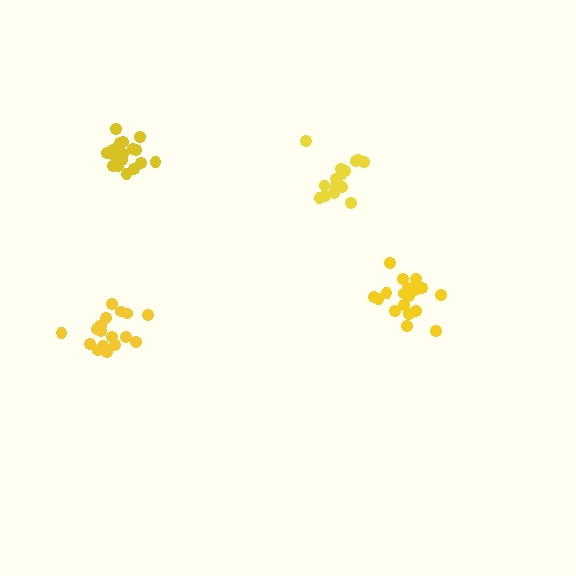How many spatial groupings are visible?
There are 4 spatial groupings.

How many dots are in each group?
Group 1: 19 dots, Group 2: 19 dots, Group 3: 19 dots, Group 4: 16 dots (73 total).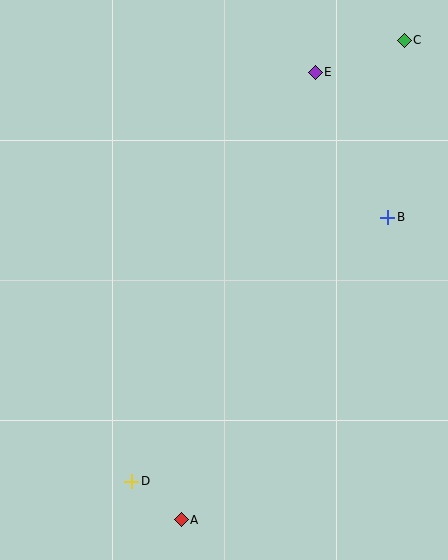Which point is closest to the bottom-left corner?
Point D is closest to the bottom-left corner.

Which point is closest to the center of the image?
Point B at (388, 217) is closest to the center.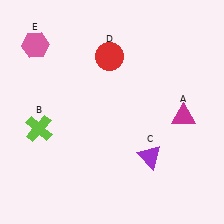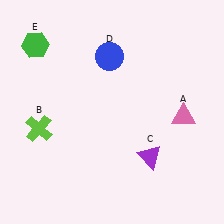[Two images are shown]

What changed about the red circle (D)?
In Image 1, D is red. In Image 2, it changed to blue.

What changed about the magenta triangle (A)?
In Image 1, A is magenta. In Image 2, it changed to pink.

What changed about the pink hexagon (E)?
In Image 1, E is pink. In Image 2, it changed to green.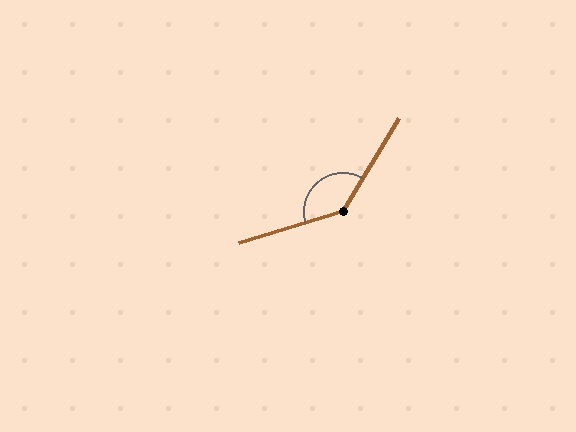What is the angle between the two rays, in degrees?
Approximately 138 degrees.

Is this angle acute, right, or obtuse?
It is obtuse.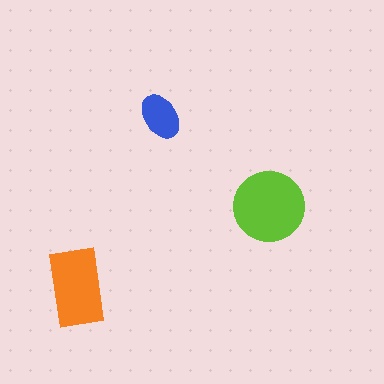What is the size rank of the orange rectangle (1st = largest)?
2nd.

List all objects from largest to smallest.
The lime circle, the orange rectangle, the blue ellipse.